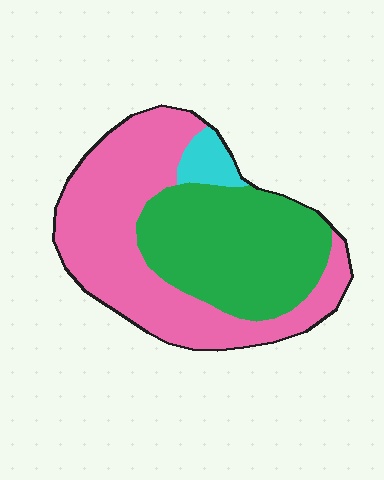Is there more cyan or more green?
Green.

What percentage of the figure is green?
Green takes up about two fifths (2/5) of the figure.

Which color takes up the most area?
Pink, at roughly 55%.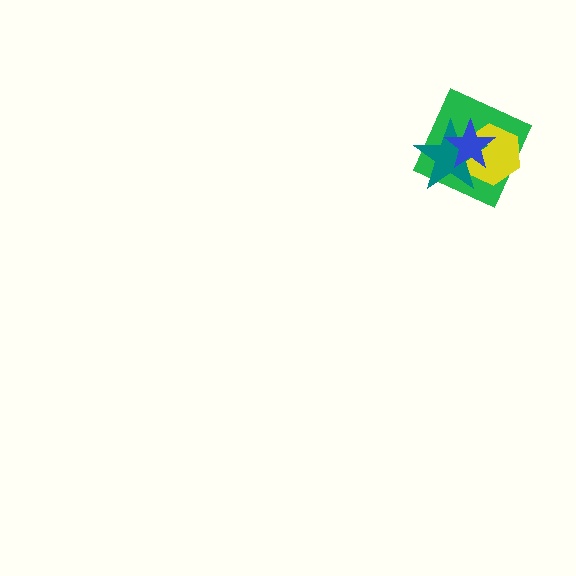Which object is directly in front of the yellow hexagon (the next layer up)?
The teal star is directly in front of the yellow hexagon.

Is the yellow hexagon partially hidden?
Yes, it is partially covered by another shape.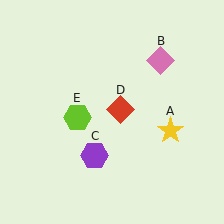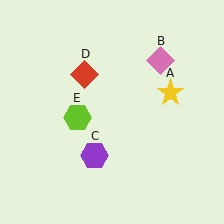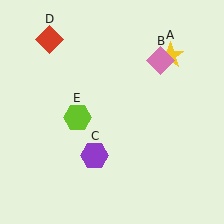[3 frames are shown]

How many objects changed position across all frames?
2 objects changed position: yellow star (object A), red diamond (object D).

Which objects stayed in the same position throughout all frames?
Pink diamond (object B) and purple hexagon (object C) and lime hexagon (object E) remained stationary.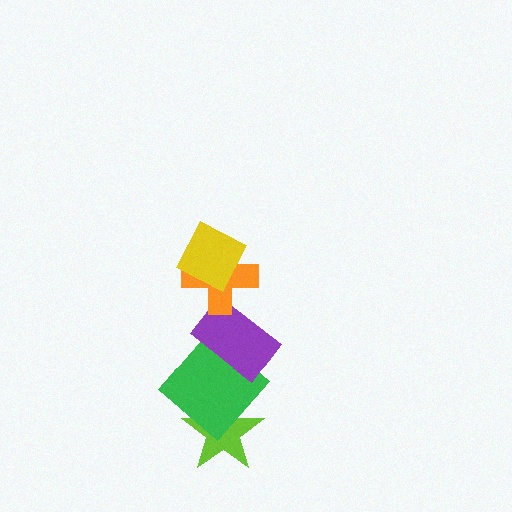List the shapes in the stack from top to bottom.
From top to bottom: the yellow diamond, the orange cross, the purple rectangle, the green diamond, the lime star.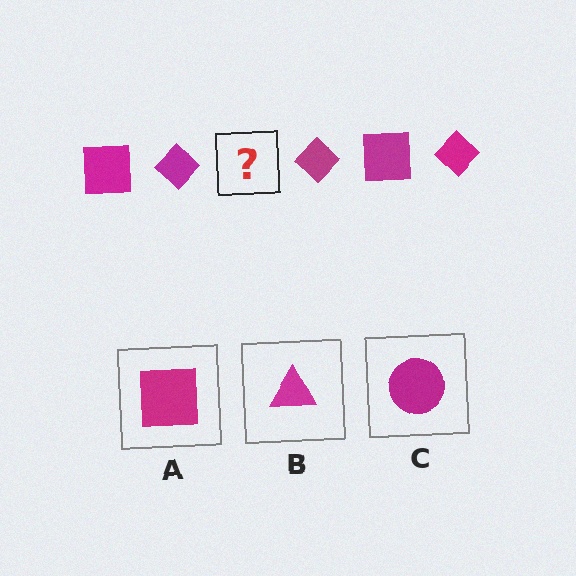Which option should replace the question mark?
Option A.